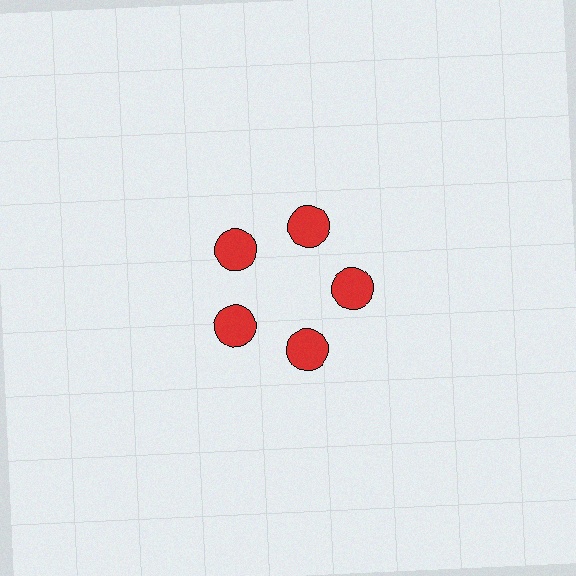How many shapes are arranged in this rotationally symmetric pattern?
There are 5 shapes, arranged in 5 groups of 1.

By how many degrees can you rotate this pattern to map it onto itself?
The pattern maps onto itself every 72 degrees of rotation.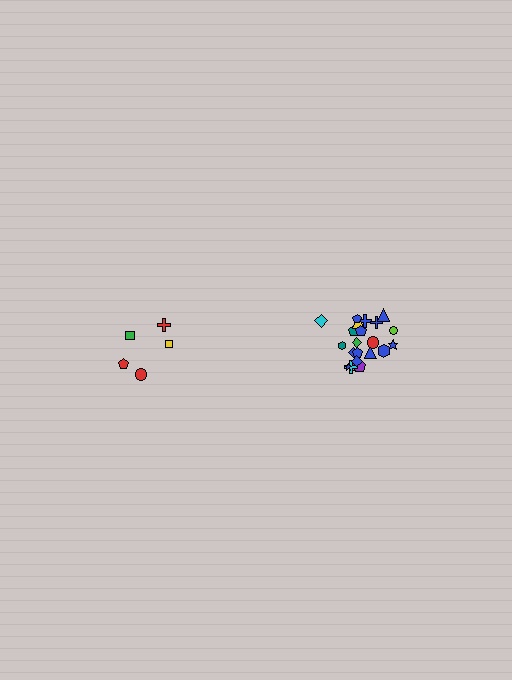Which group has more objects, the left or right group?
The right group.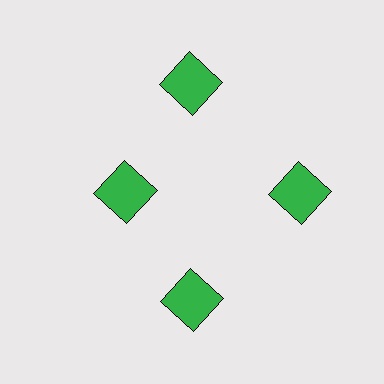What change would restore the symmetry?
The symmetry would be restored by moving it outward, back onto the ring so that all 4 squares sit at equal angles and equal distance from the center.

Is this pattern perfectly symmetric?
No. The 4 green squares are arranged in a ring, but one element near the 9 o'clock position is pulled inward toward the center, breaking the 4-fold rotational symmetry.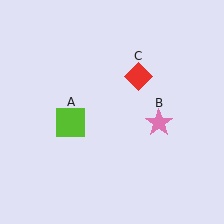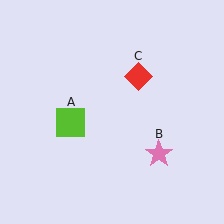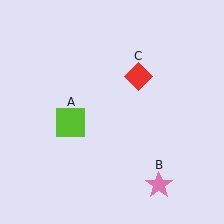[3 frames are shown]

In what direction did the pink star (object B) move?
The pink star (object B) moved down.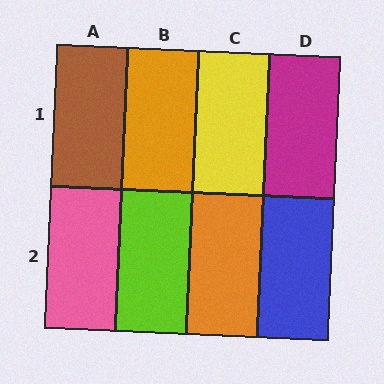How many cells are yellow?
1 cell is yellow.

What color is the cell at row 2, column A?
Pink.